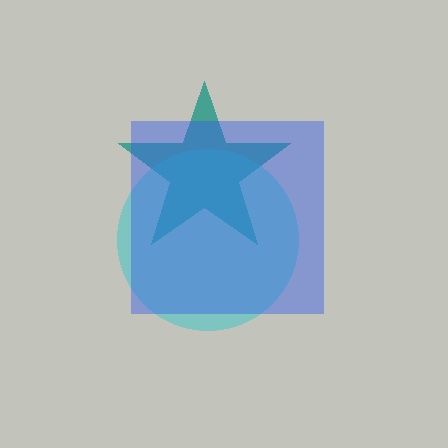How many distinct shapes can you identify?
There are 3 distinct shapes: a teal star, a cyan circle, a blue square.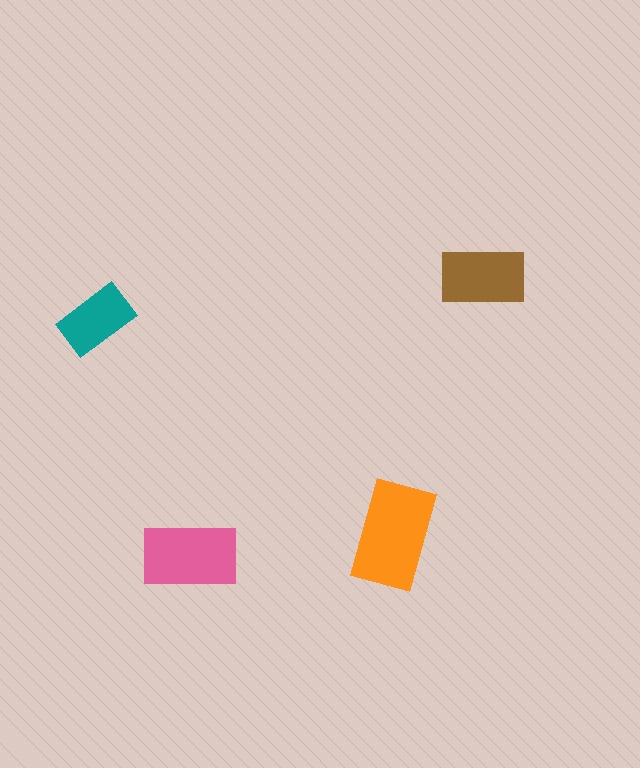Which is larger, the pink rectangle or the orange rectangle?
The orange one.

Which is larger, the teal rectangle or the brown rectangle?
The brown one.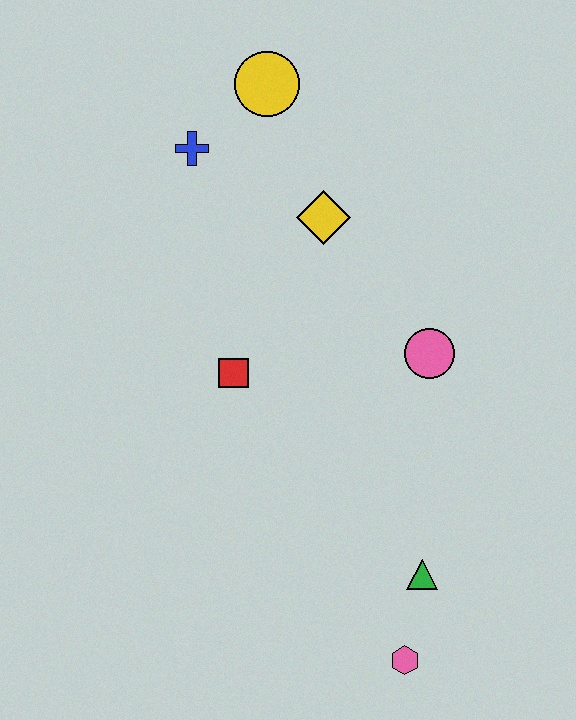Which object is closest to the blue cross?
The yellow circle is closest to the blue cross.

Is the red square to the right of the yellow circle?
No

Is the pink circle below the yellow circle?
Yes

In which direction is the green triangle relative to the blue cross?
The green triangle is below the blue cross.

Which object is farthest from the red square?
The pink hexagon is farthest from the red square.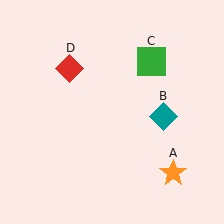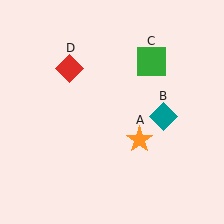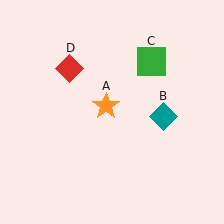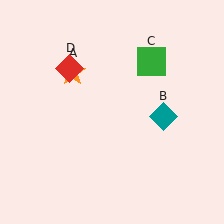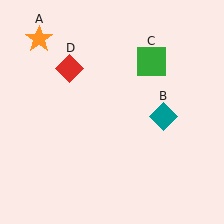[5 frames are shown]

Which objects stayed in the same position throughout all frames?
Teal diamond (object B) and green square (object C) and red diamond (object D) remained stationary.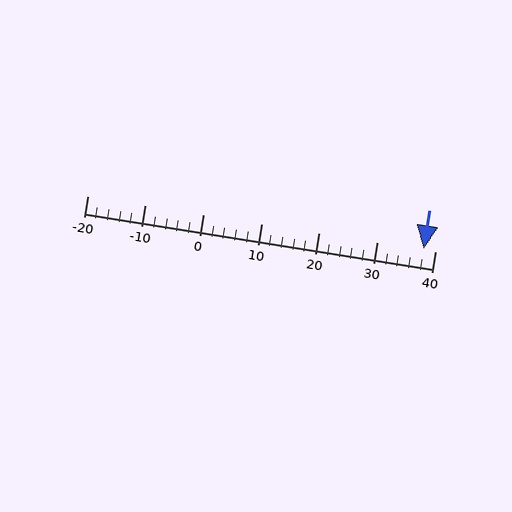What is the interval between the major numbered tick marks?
The major tick marks are spaced 10 units apart.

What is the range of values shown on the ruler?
The ruler shows values from -20 to 40.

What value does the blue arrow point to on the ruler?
The blue arrow points to approximately 38.